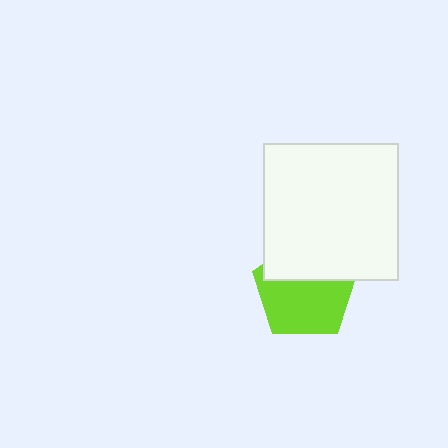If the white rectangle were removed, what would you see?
You would see the complete lime pentagon.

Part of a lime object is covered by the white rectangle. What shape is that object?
It is a pentagon.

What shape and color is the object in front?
The object in front is a white rectangle.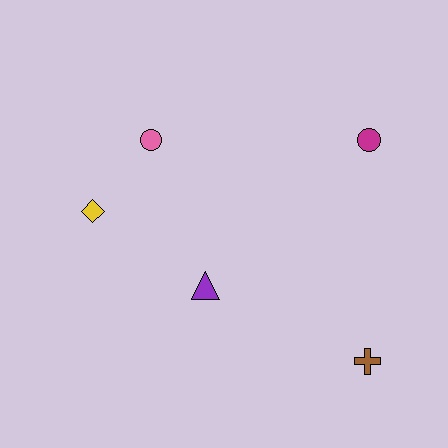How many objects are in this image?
There are 5 objects.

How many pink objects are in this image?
There is 1 pink object.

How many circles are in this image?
There are 2 circles.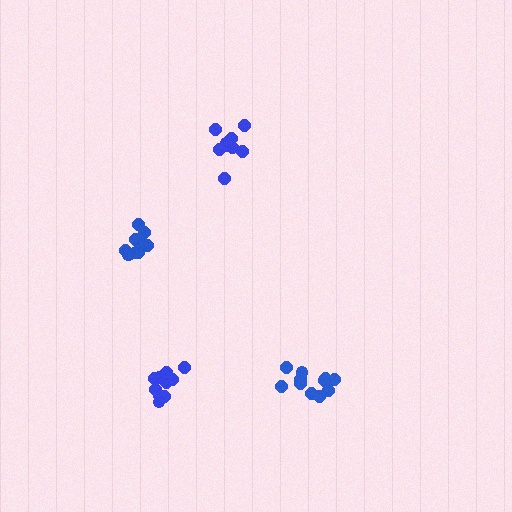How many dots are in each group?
Group 1: 10 dots, Group 2: 12 dots, Group 3: 9 dots, Group 4: 9 dots (40 total).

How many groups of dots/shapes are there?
There are 4 groups.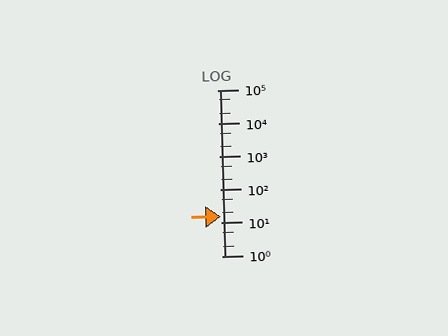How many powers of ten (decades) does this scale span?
The scale spans 5 decades, from 1 to 100000.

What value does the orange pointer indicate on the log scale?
The pointer indicates approximately 16.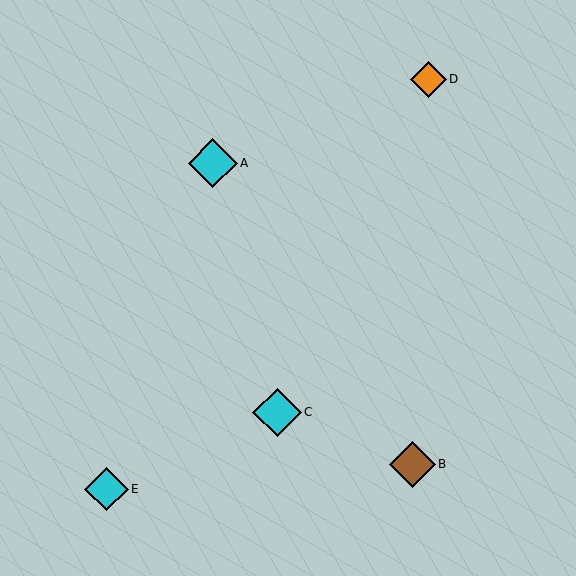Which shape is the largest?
The cyan diamond (labeled A) is the largest.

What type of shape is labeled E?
Shape E is a cyan diamond.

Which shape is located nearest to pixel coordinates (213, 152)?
The cyan diamond (labeled A) at (213, 163) is nearest to that location.